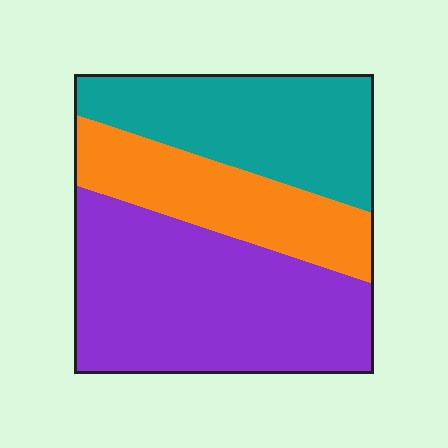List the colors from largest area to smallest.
From largest to smallest: purple, teal, orange.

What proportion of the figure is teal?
Teal covers about 30% of the figure.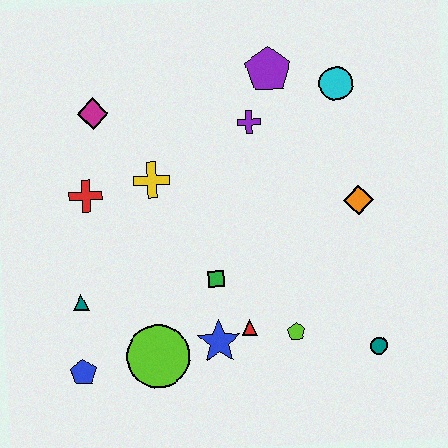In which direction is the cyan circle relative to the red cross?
The cyan circle is to the right of the red cross.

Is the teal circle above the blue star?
No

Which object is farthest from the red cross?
The teal circle is farthest from the red cross.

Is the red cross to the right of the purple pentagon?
No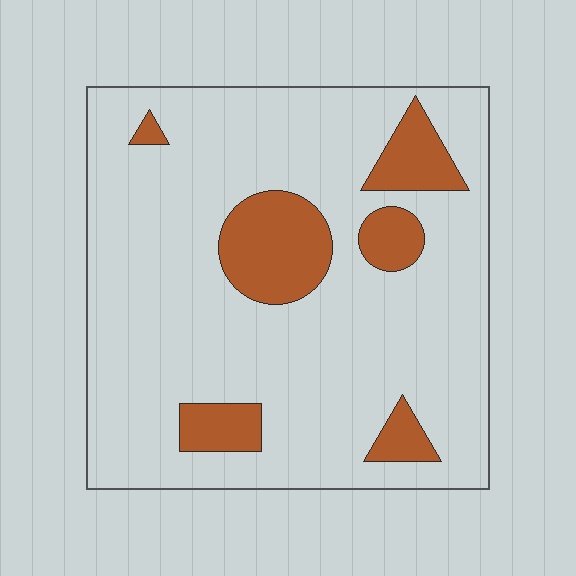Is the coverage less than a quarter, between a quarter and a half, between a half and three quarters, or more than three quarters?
Less than a quarter.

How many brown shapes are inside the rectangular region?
6.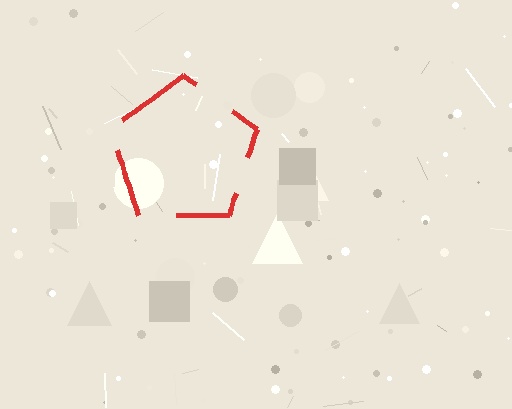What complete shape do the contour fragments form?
The contour fragments form a pentagon.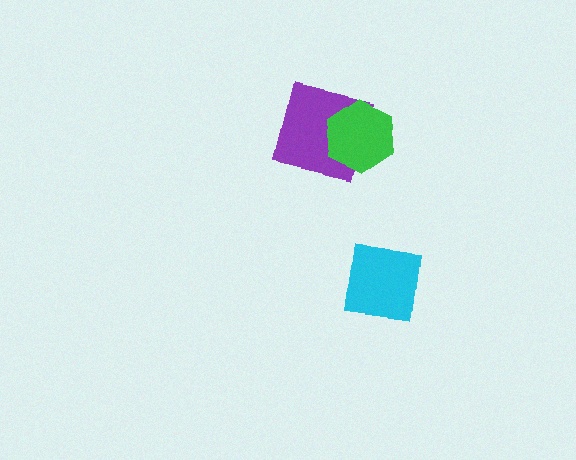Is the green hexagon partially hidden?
No, no other shape covers it.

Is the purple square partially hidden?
Yes, it is partially covered by another shape.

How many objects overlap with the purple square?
1 object overlaps with the purple square.